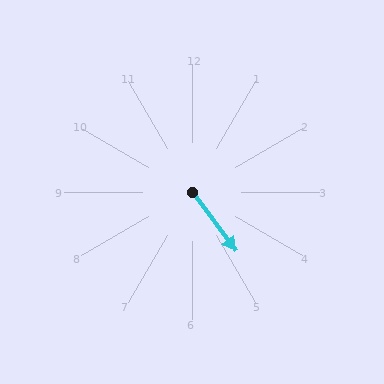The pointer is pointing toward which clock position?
Roughly 5 o'clock.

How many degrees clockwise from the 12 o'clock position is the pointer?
Approximately 143 degrees.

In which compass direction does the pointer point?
Southeast.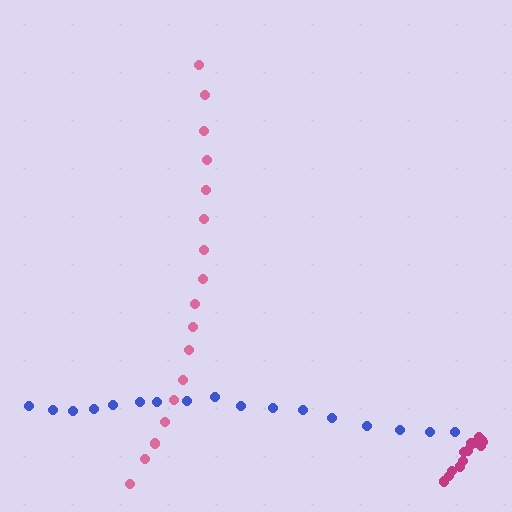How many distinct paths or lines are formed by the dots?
There are 3 distinct paths.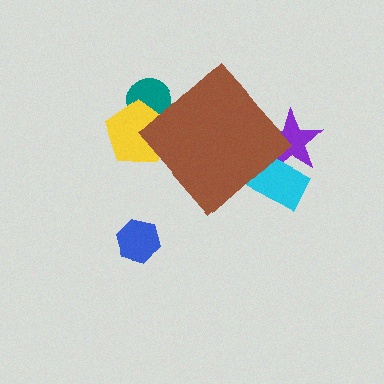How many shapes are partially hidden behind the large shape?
4 shapes are partially hidden.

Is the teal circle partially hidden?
Yes, the teal circle is partially hidden behind the brown diamond.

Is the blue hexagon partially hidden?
No, the blue hexagon is fully visible.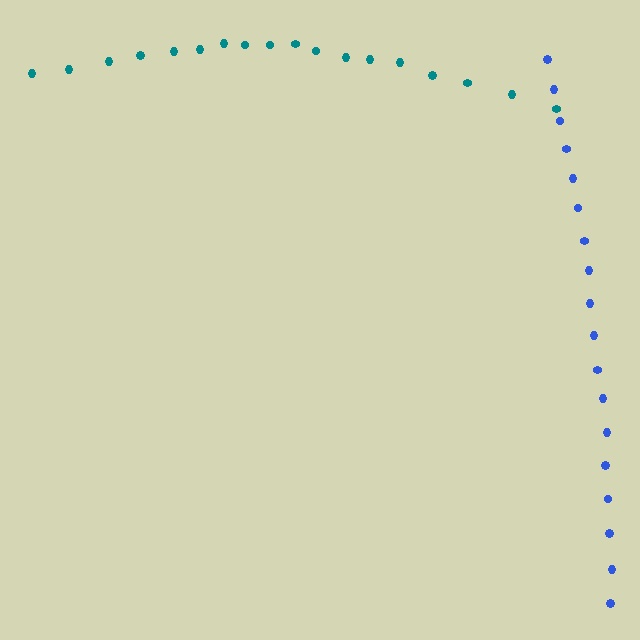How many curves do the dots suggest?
There are 2 distinct paths.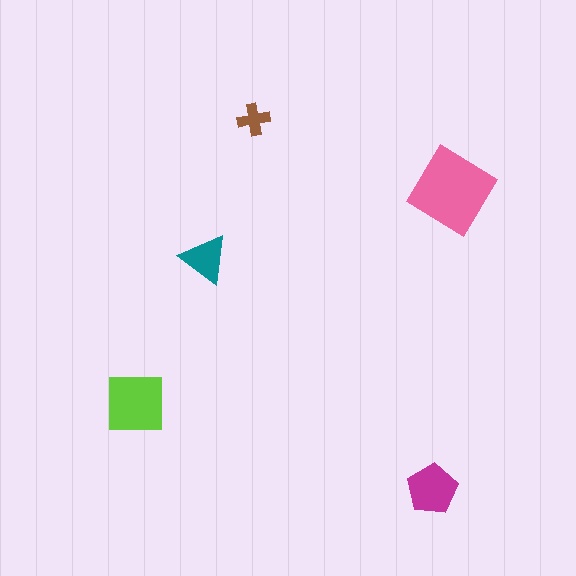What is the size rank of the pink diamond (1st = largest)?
1st.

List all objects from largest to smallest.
The pink diamond, the lime square, the magenta pentagon, the teal triangle, the brown cross.